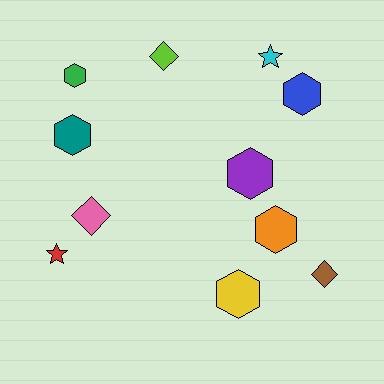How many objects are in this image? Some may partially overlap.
There are 11 objects.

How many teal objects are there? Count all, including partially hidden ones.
There is 1 teal object.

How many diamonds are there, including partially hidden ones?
There are 3 diamonds.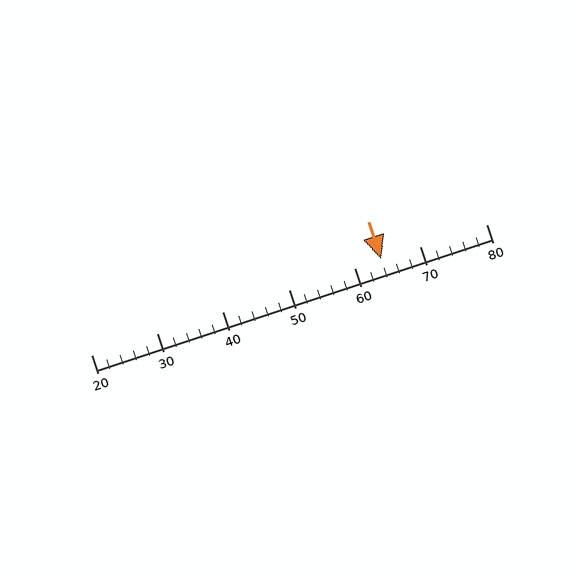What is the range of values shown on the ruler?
The ruler shows values from 20 to 80.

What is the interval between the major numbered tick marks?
The major tick marks are spaced 10 units apart.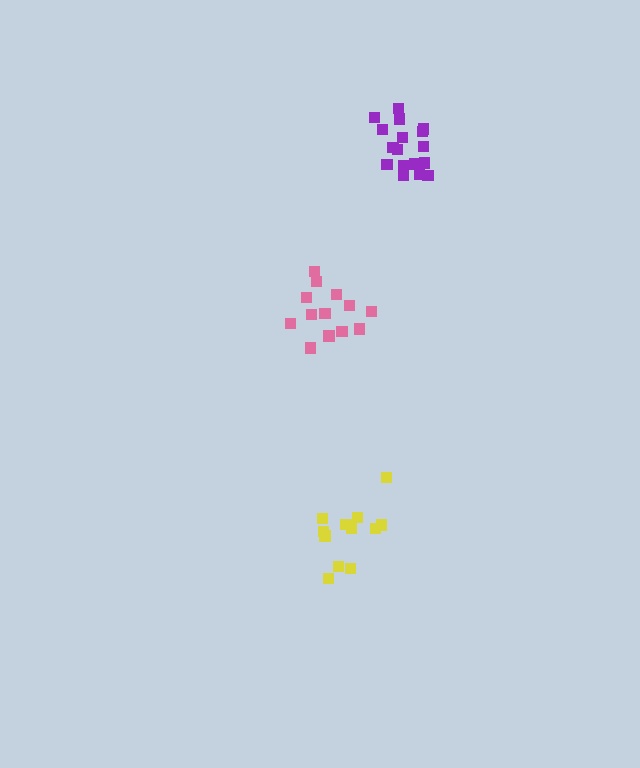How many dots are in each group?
Group 1: 12 dots, Group 2: 17 dots, Group 3: 13 dots (42 total).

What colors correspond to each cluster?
The clusters are colored: yellow, purple, pink.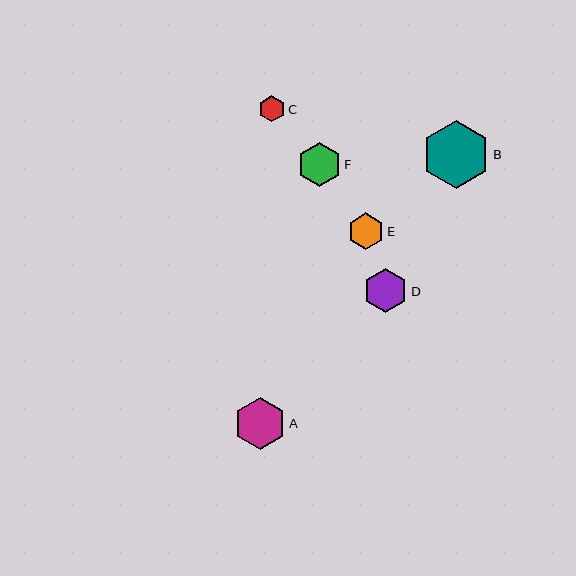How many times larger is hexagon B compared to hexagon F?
Hexagon B is approximately 1.5 times the size of hexagon F.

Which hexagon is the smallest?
Hexagon C is the smallest with a size of approximately 26 pixels.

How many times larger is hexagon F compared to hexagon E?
Hexagon F is approximately 1.2 times the size of hexagon E.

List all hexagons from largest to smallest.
From largest to smallest: B, A, F, D, E, C.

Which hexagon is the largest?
Hexagon B is the largest with a size of approximately 68 pixels.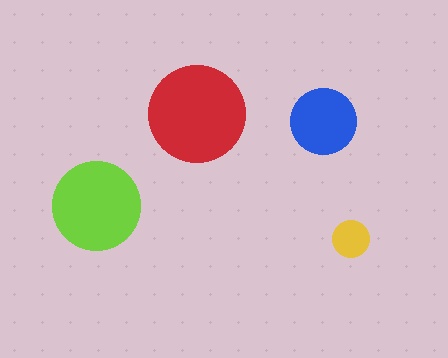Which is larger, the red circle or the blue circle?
The red one.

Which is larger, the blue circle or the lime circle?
The lime one.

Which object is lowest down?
The yellow circle is bottommost.